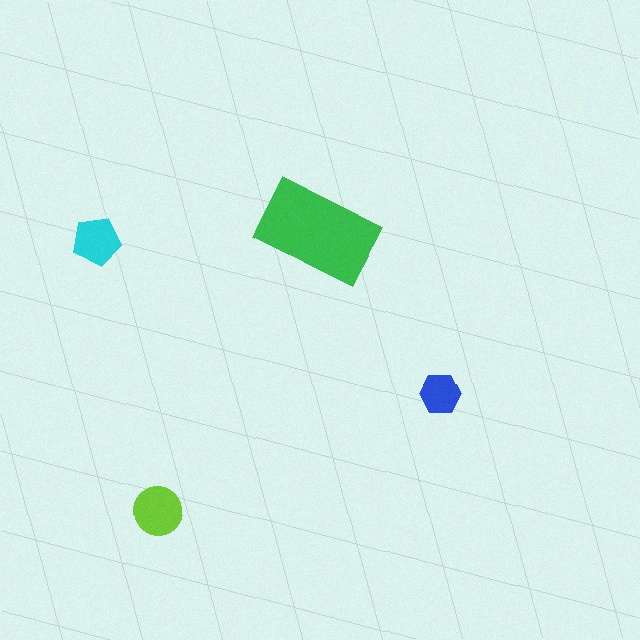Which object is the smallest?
The blue hexagon.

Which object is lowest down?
The lime circle is bottommost.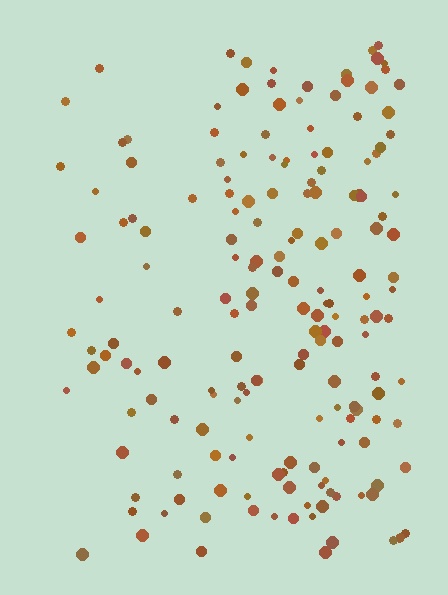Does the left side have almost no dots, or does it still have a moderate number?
Still a moderate number, just noticeably fewer than the right.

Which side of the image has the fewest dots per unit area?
The left.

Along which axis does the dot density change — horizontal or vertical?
Horizontal.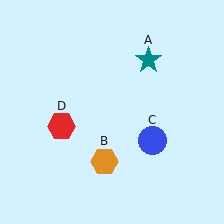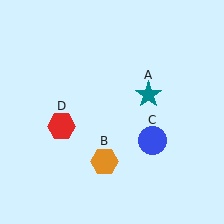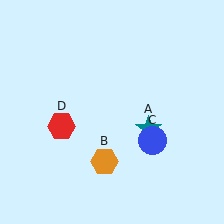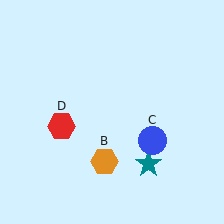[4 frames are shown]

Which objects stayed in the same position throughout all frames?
Orange hexagon (object B) and blue circle (object C) and red hexagon (object D) remained stationary.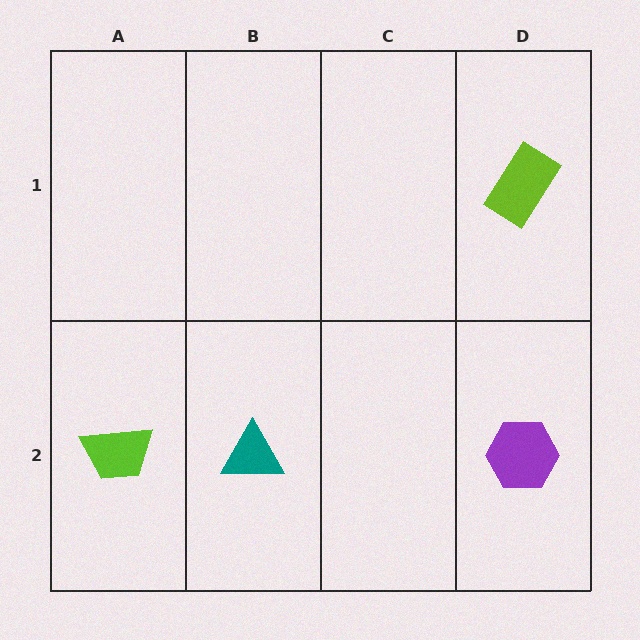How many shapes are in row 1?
1 shape.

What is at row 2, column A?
A lime trapezoid.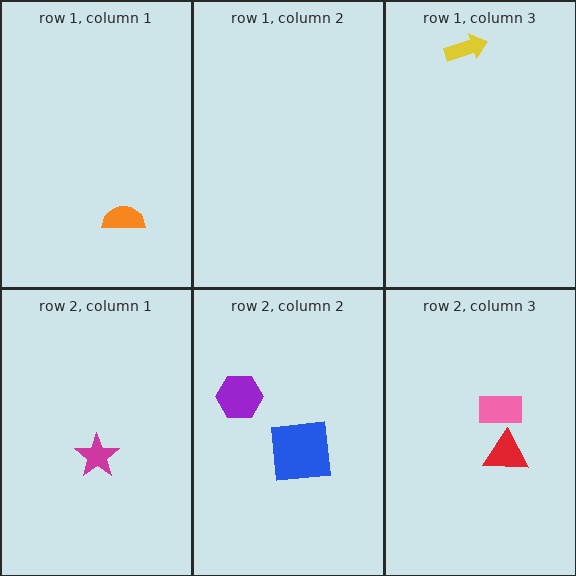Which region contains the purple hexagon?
The row 2, column 2 region.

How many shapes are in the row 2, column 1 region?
1.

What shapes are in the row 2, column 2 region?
The purple hexagon, the blue square.